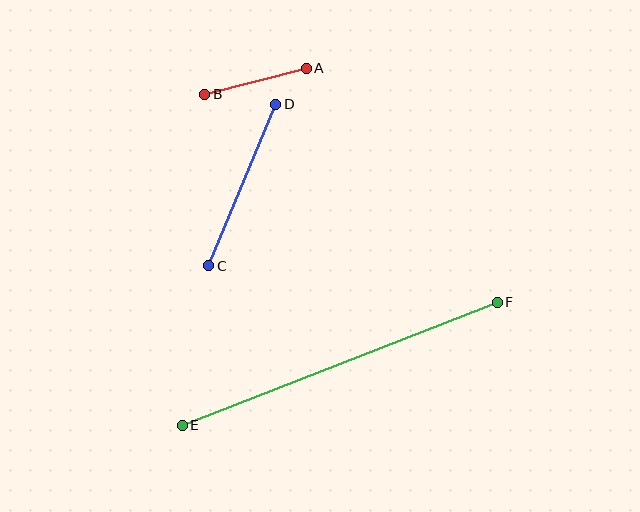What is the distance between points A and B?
The distance is approximately 105 pixels.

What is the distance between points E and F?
The distance is approximately 338 pixels.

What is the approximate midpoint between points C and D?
The midpoint is at approximately (242, 185) pixels.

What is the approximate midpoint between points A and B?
The midpoint is at approximately (256, 81) pixels.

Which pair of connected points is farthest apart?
Points E and F are farthest apart.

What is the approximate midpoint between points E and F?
The midpoint is at approximately (340, 364) pixels.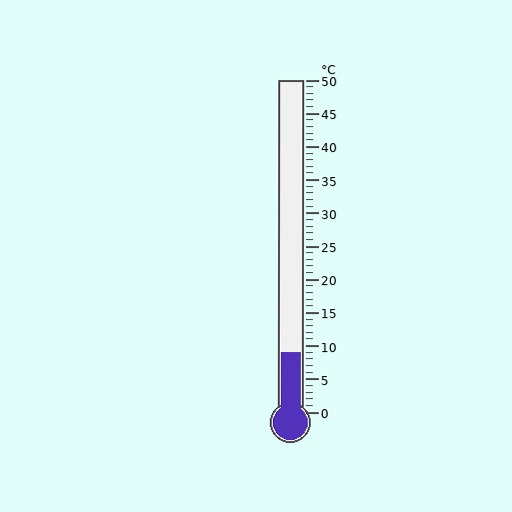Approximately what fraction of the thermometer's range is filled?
The thermometer is filled to approximately 20% of its range.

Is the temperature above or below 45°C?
The temperature is below 45°C.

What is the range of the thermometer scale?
The thermometer scale ranges from 0°C to 50°C.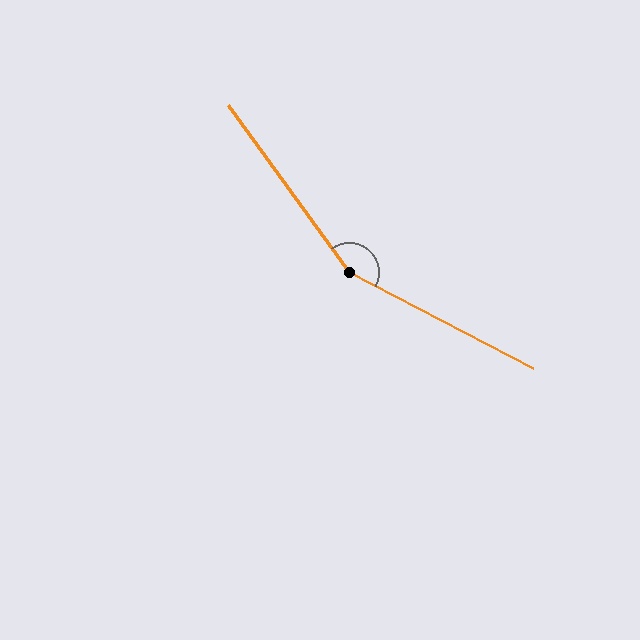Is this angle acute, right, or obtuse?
It is obtuse.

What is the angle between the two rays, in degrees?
Approximately 154 degrees.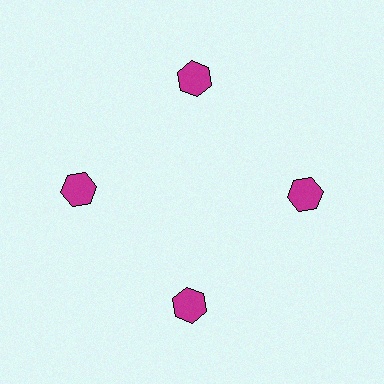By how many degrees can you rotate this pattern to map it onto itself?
The pattern maps onto itself every 90 degrees of rotation.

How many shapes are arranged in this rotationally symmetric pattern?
There are 4 shapes, arranged in 4 groups of 1.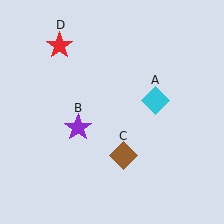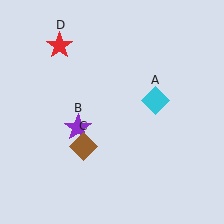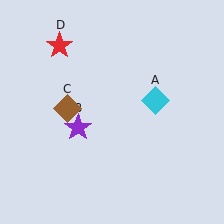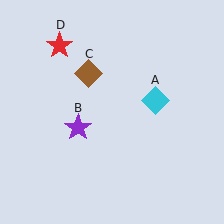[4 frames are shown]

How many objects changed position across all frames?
1 object changed position: brown diamond (object C).